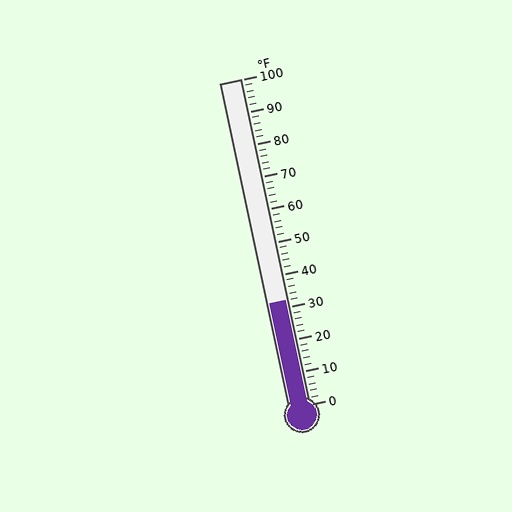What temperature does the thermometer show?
The thermometer shows approximately 32°F.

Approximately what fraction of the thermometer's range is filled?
The thermometer is filled to approximately 30% of its range.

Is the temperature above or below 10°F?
The temperature is above 10°F.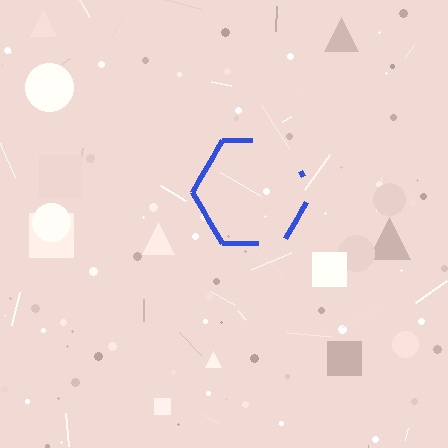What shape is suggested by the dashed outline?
The dashed outline suggests a hexagon.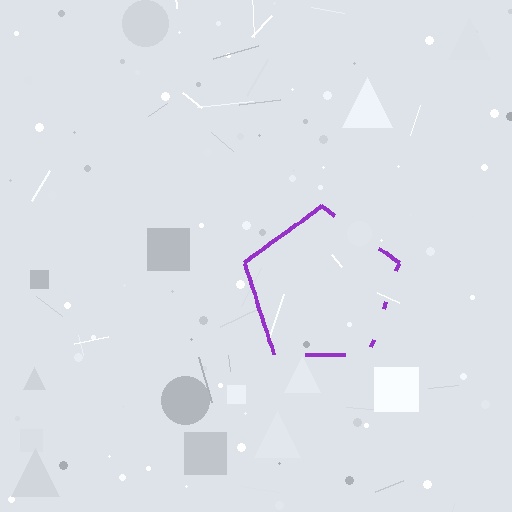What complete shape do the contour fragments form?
The contour fragments form a pentagon.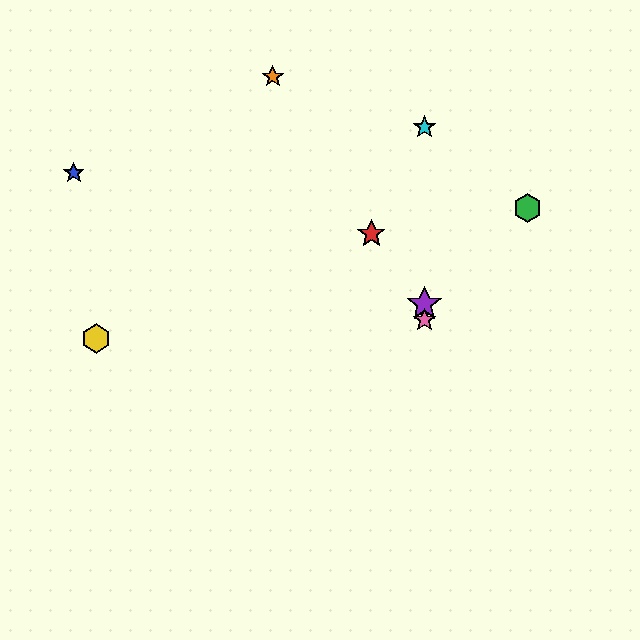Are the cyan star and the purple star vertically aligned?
Yes, both are at x≈424.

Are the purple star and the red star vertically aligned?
No, the purple star is at x≈424 and the red star is at x≈371.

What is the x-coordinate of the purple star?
The purple star is at x≈424.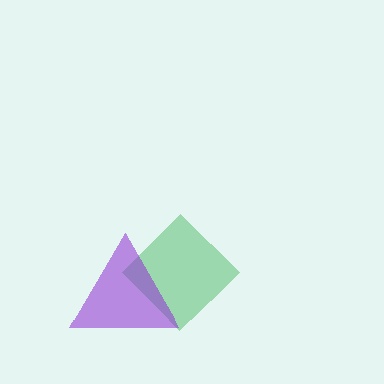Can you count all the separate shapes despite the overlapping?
Yes, there are 2 separate shapes.